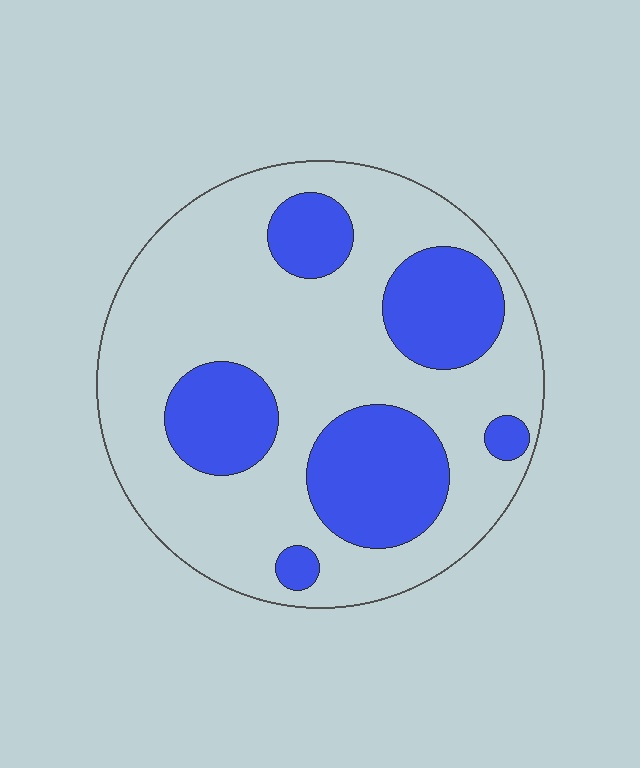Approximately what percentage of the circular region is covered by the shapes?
Approximately 30%.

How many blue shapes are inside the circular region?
6.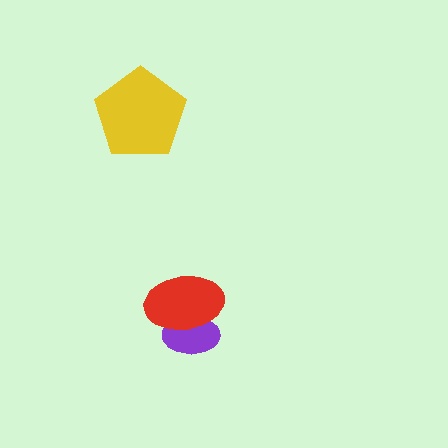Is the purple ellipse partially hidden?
Yes, it is partially covered by another shape.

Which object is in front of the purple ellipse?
The red ellipse is in front of the purple ellipse.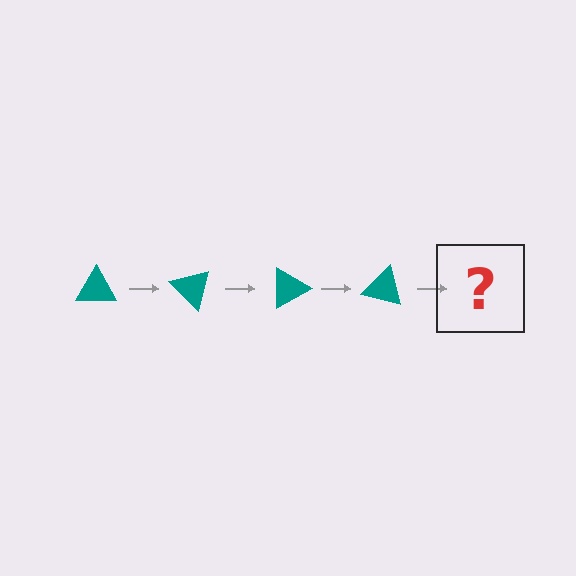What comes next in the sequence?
The next element should be a teal triangle rotated 180 degrees.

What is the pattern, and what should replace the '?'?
The pattern is that the triangle rotates 45 degrees each step. The '?' should be a teal triangle rotated 180 degrees.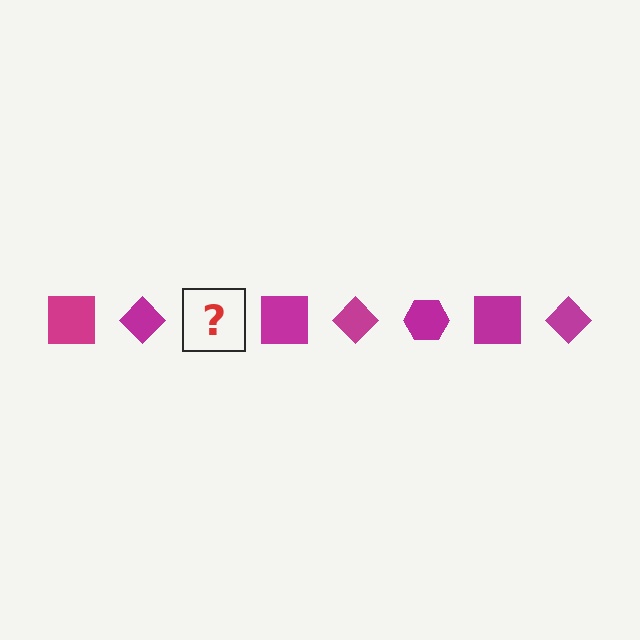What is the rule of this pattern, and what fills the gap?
The rule is that the pattern cycles through square, diamond, hexagon shapes in magenta. The gap should be filled with a magenta hexagon.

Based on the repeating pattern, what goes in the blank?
The blank should be a magenta hexagon.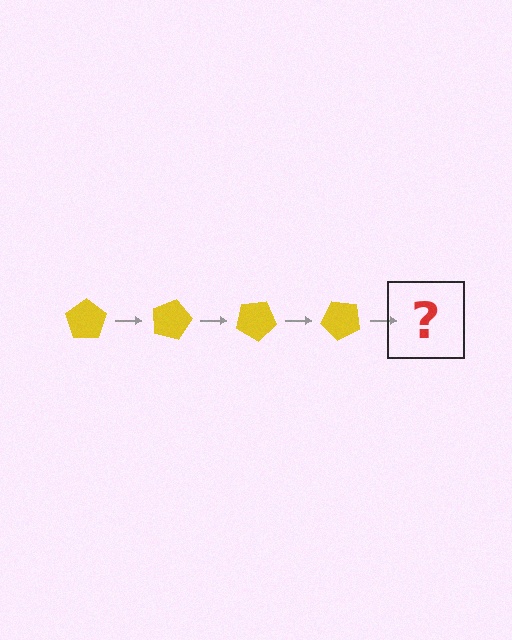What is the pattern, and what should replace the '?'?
The pattern is that the pentagon rotates 15 degrees each step. The '?' should be a yellow pentagon rotated 60 degrees.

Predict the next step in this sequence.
The next step is a yellow pentagon rotated 60 degrees.